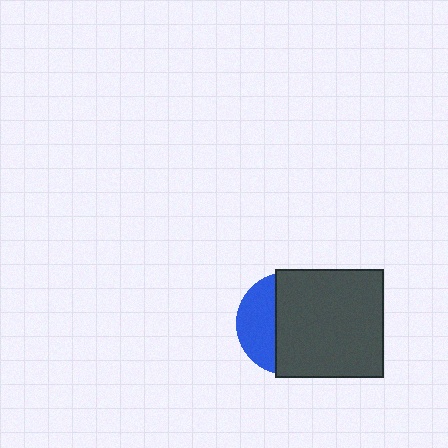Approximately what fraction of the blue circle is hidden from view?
Roughly 65% of the blue circle is hidden behind the dark gray square.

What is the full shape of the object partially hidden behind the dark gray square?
The partially hidden object is a blue circle.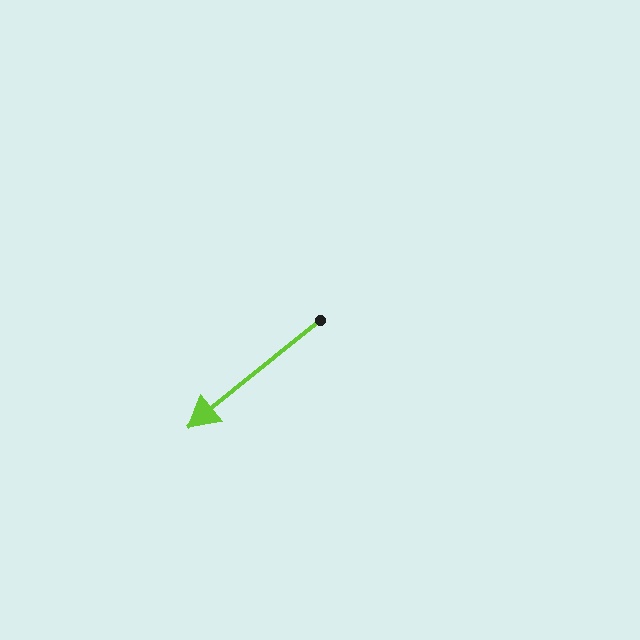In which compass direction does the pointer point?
Southwest.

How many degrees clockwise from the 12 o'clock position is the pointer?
Approximately 231 degrees.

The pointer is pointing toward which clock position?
Roughly 8 o'clock.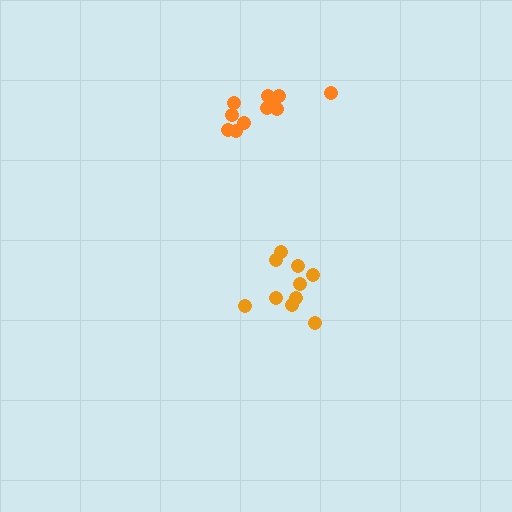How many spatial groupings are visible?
There are 2 spatial groupings.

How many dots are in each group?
Group 1: 10 dots, Group 2: 11 dots (21 total).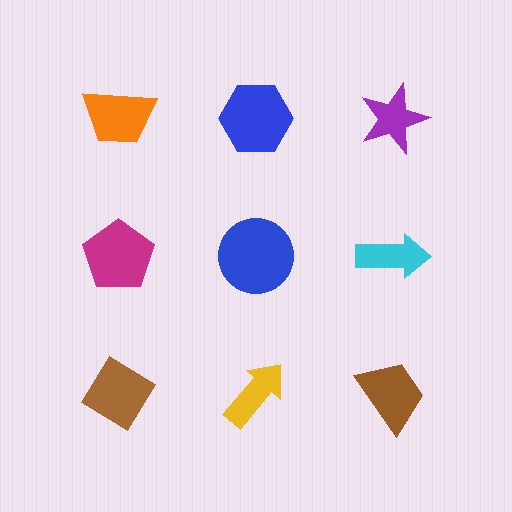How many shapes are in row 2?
3 shapes.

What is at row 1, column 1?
An orange trapezoid.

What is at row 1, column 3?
A purple star.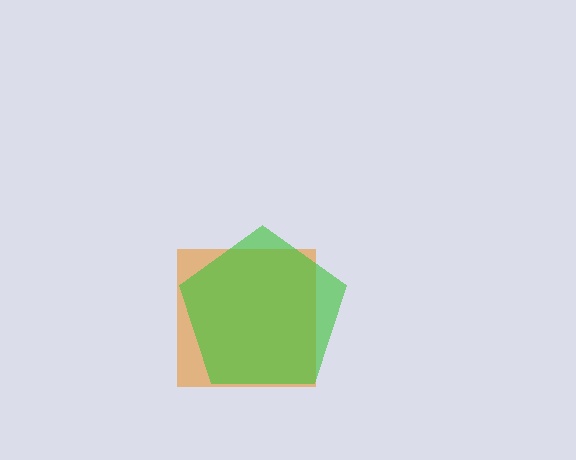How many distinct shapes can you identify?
There are 2 distinct shapes: an orange square, a green pentagon.